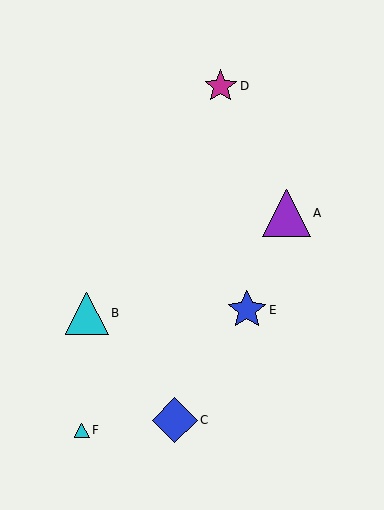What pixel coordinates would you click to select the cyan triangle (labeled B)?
Click at (87, 313) to select the cyan triangle B.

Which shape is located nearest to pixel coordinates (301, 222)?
The purple triangle (labeled A) at (286, 213) is nearest to that location.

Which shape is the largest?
The purple triangle (labeled A) is the largest.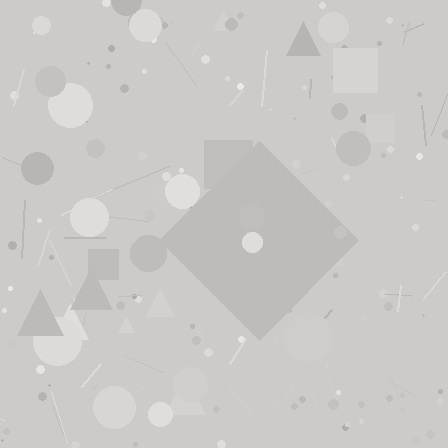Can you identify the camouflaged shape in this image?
The camouflaged shape is a diamond.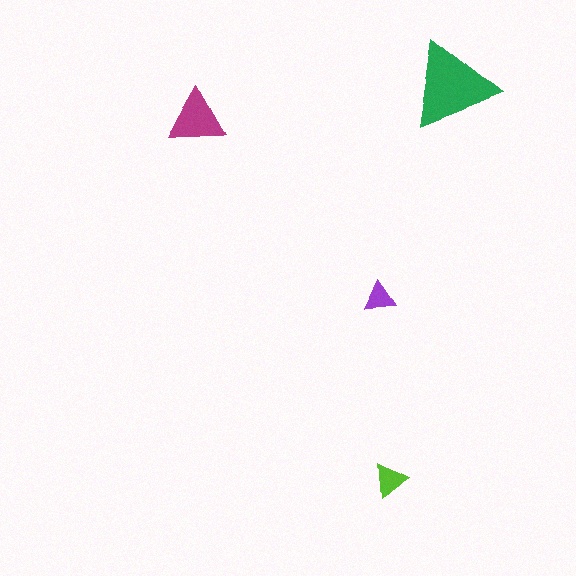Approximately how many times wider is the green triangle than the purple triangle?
About 3 times wider.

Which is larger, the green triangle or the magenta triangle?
The green one.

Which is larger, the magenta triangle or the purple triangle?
The magenta one.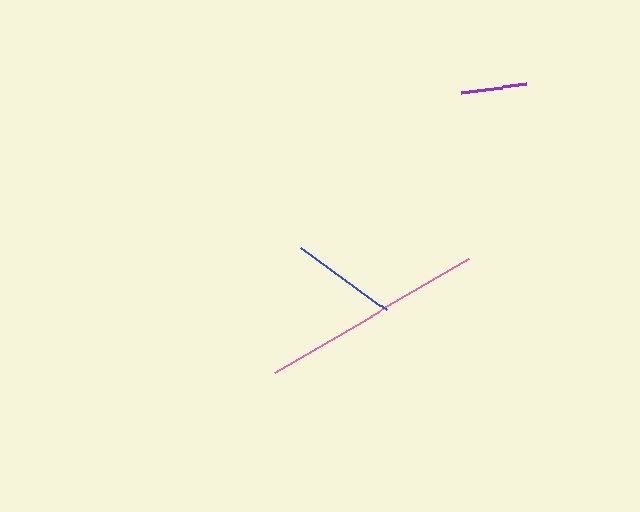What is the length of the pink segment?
The pink segment is approximately 225 pixels long.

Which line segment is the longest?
The pink line is the longest at approximately 225 pixels.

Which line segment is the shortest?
The purple line is the shortest at approximately 66 pixels.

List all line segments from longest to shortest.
From longest to shortest: pink, blue, purple.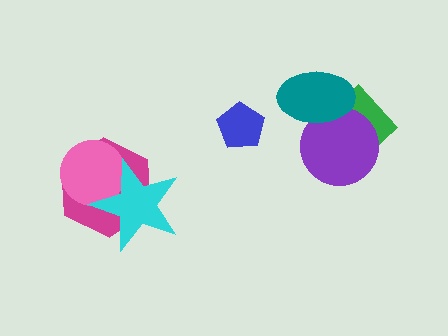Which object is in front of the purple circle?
The teal ellipse is in front of the purple circle.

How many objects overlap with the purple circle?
2 objects overlap with the purple circle.